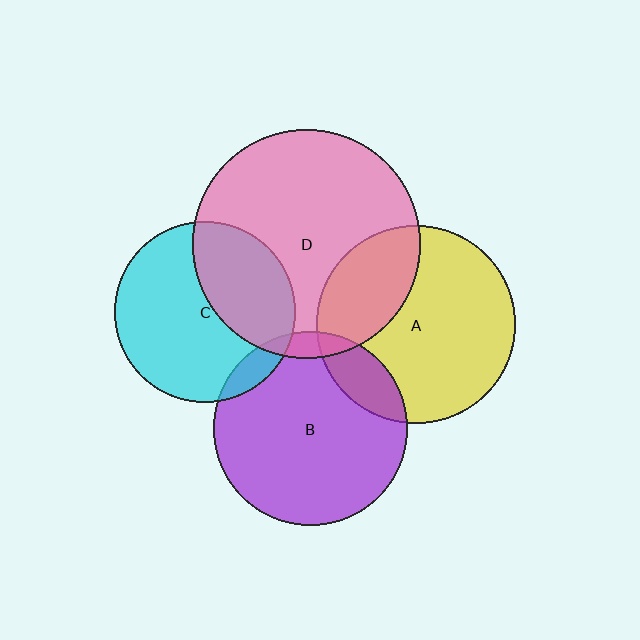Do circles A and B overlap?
Yes.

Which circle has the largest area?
Circle D (pink).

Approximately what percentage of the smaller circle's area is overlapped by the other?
Approximately 15%.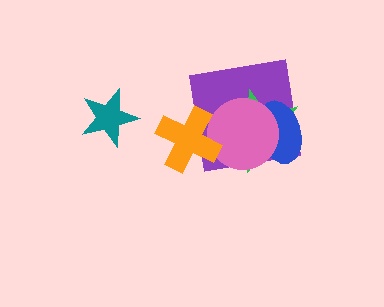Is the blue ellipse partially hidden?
Yes, it is partially covered by another shape.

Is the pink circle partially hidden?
Yes, it is partially covered by another shape.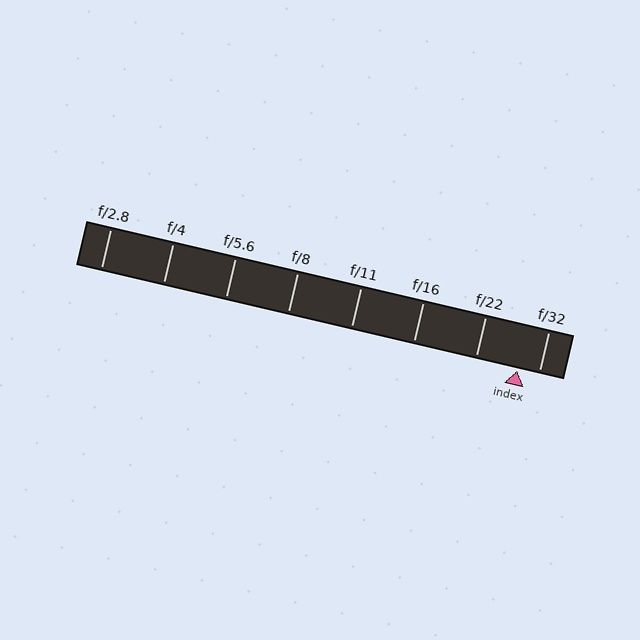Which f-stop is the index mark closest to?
The index mark is closest to f/32.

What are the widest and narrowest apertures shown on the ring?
The widest aperture shown is f/2.8 and the narrowest is f/32.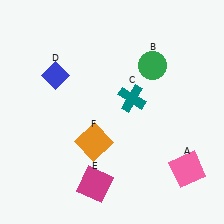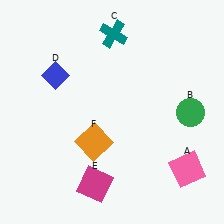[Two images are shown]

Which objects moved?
The objects that moved are: the green circle (B), the teal cross (C).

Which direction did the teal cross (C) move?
The teal cross (C) moved up.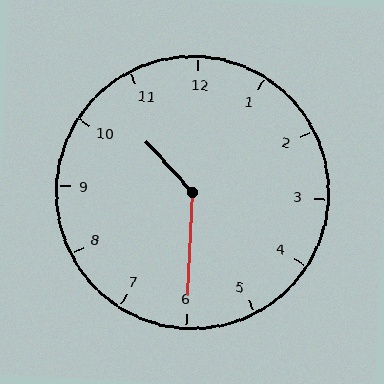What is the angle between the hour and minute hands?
Approximately 135 degrees.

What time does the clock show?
10:30.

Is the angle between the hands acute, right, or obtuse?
It is obtuse.